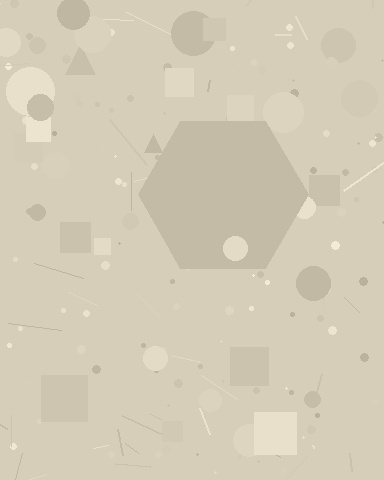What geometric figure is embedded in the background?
A hexagon is embedded in the background.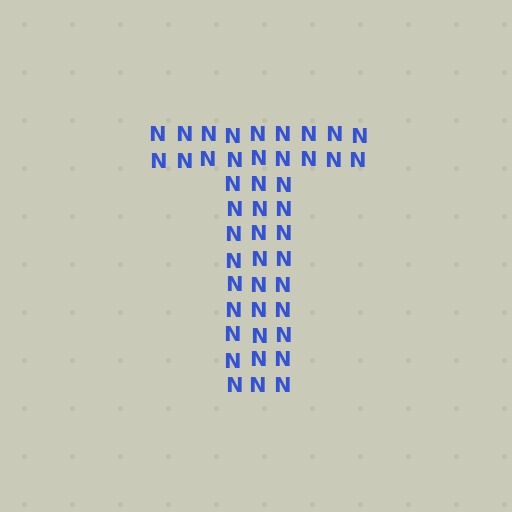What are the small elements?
The small elements are letter N's.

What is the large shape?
The large shape is the letter T.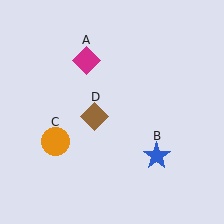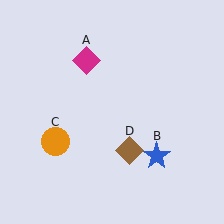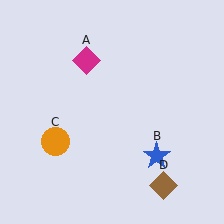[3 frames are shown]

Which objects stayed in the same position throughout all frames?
Magenta diamond (object A) and blue star (object B) and orange circle (object C) remained stationary.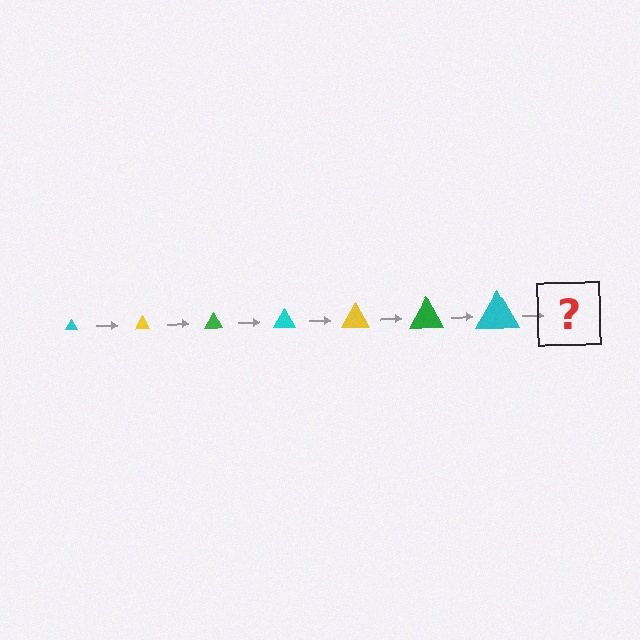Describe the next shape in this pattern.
It should be a yellow triangle, larger than the previous one.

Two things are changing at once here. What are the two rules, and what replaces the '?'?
The two rules are that the triangle grows larger each step and the color cycles through cyan, yellow, and green. The '?' should be a yellow triangle, larger than the previous one.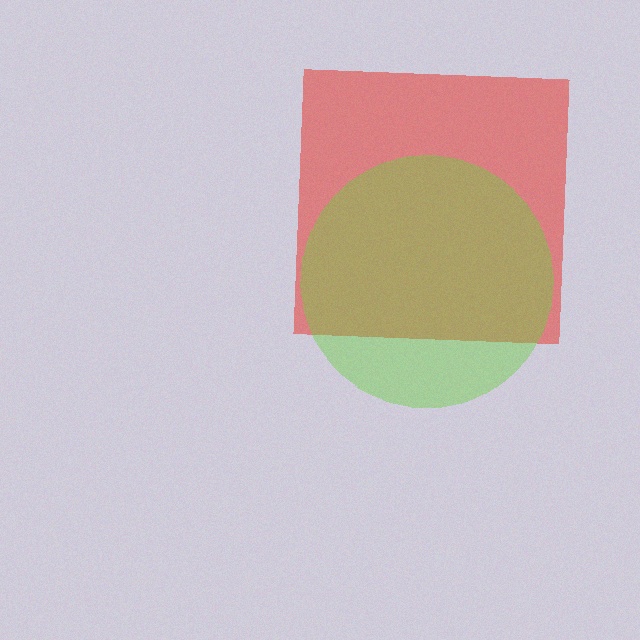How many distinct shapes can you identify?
There are 2 distinct shapes: a red square, a lime circle.